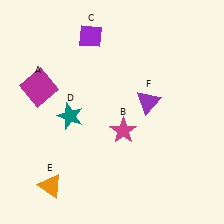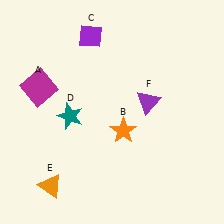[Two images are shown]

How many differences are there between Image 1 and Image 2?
There is 1 difference between the two images.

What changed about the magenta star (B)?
In Image 1, B is magenta. In Image 2, it changed to orange.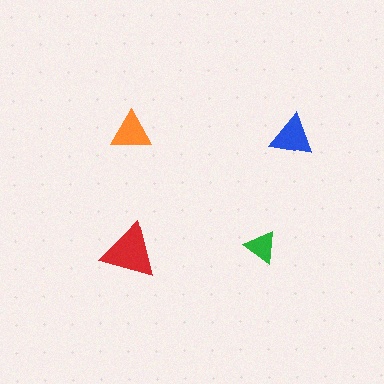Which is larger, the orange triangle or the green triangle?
The orange one.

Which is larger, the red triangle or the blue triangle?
The red one.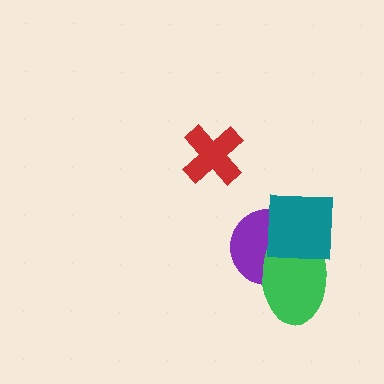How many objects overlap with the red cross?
0 objects overlap with the red cross.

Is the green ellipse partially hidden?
Yes, it is partially covered by another shape.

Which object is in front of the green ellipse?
The teal square is in front of the green ellipse.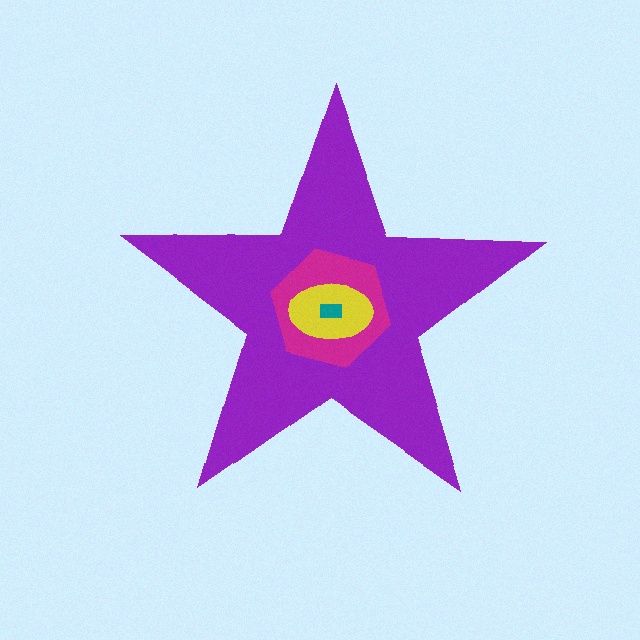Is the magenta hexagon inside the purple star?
Yes.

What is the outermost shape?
The purple star.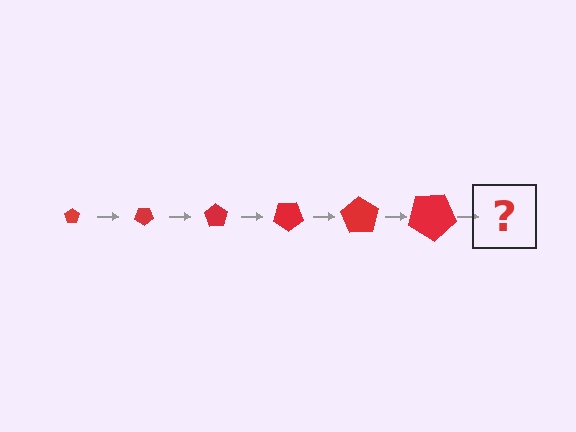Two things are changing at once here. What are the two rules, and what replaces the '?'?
The two rules are that the pentagon grows larger each step and it rotates 35 degrees each step. The '?' should be a pentagon, larger than the previous one and rotated 210 degrees from the start.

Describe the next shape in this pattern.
It should be a pentagon, larger than the previous one and rotated 210 degrees from the start.